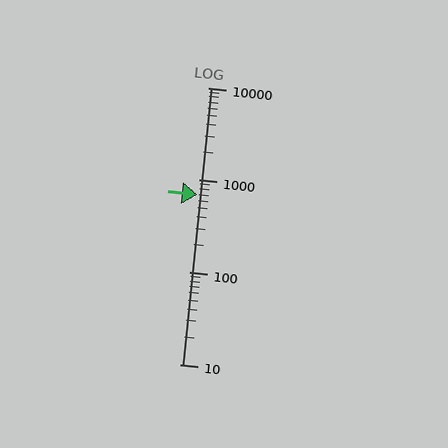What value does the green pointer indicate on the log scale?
The pointer indicates approximately 700.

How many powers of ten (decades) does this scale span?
The scale spans 3 decades, from 10 to 10000.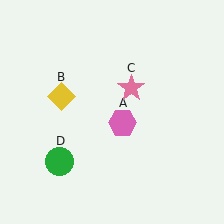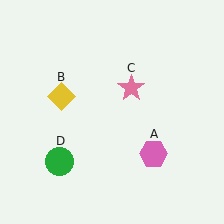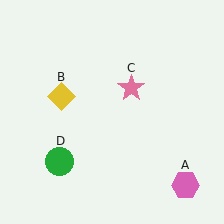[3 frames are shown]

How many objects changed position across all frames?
1 object changed position: pink hexagon (object A).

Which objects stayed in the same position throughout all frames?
Yellow diamond (object B) and pink star (object C) and green circle (object D) remained stationary.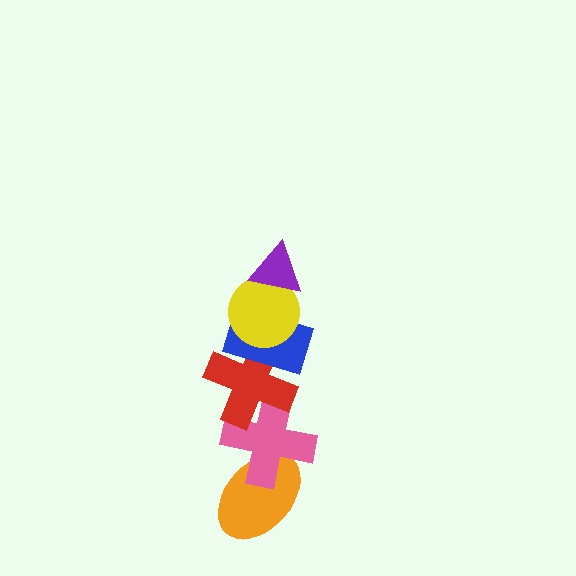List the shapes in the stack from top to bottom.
From top to bottom: the purple triangle, the yellow circle, the blue rectangle, the red cross, the pink cross, the orange ellipse.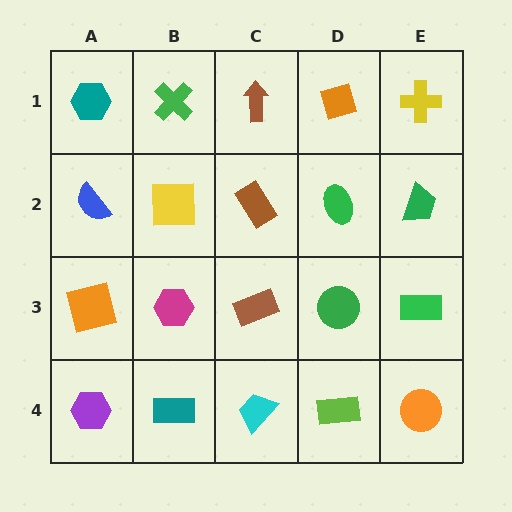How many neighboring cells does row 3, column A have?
3.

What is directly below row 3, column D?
A lime rectangle.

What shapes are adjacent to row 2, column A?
A teal hexagon (row 1, column A), an orange square (row 3, column A), a yellow square (row 2, column B).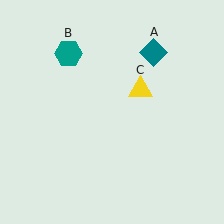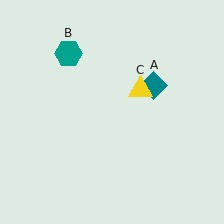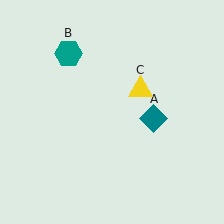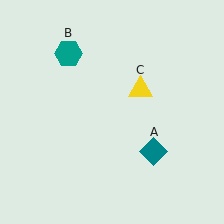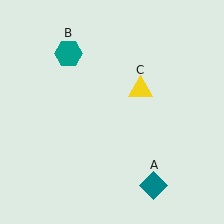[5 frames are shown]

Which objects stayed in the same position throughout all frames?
Teal hexagon (object B) and yellow triangle (object C) remained stationary.